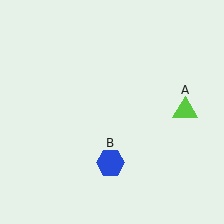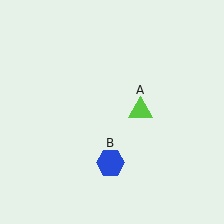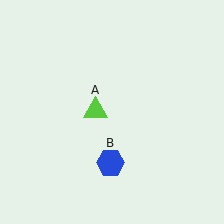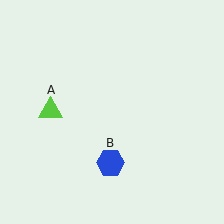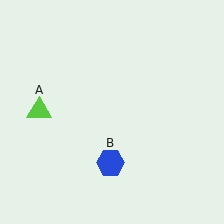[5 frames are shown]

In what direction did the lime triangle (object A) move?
The lime triangle (object A) moved left.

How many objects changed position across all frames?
1 object changed position: lime triangle (object A).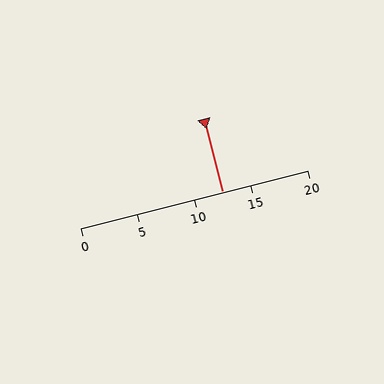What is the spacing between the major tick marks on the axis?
The major ticks are spaced 5 apart.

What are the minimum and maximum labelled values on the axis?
The axis runs from 0 to 20.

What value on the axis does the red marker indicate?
The marker indicates approximately 12.5.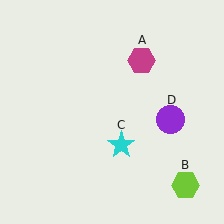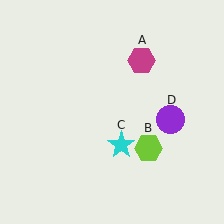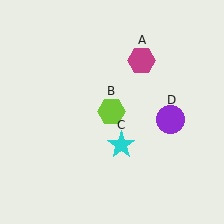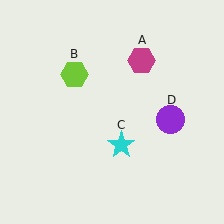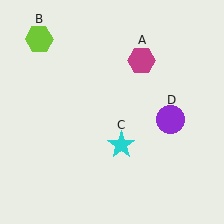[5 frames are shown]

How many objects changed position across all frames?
1 object changed position: lime hexagon (object B).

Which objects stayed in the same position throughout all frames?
Magenta hexagon (object A) and cyan star (object C) and purple circle (object D) remained stationary.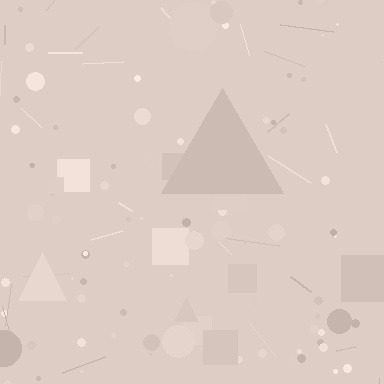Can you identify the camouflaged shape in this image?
The camouflaged shape is a triangle.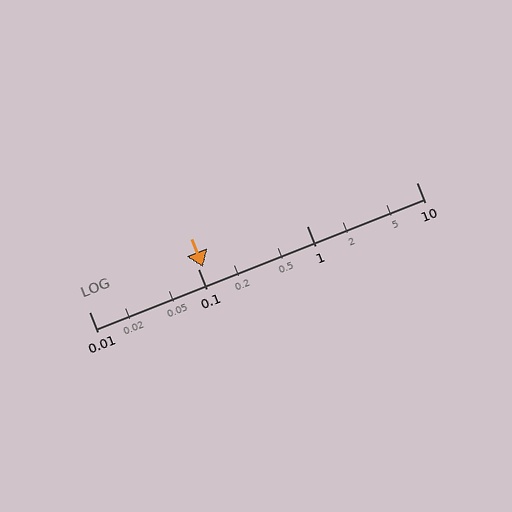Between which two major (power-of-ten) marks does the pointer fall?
The pointer is between 0.1 and 1.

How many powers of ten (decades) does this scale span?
The scale spans 3 decades, from 0.01 to 10.